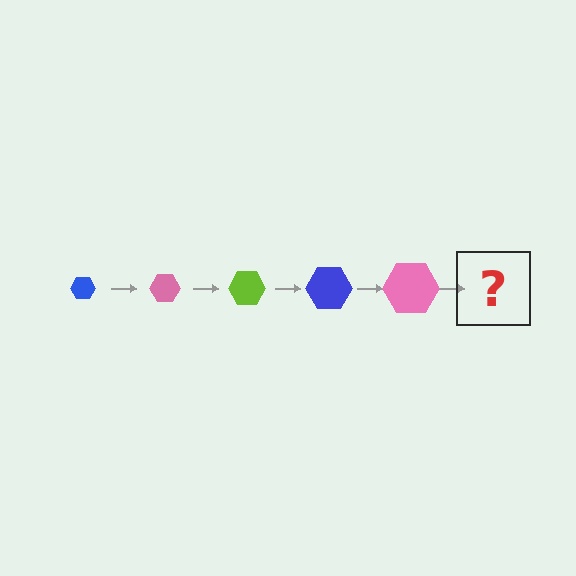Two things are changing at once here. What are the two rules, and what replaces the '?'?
The two rules are that the hexagon grows larger each step and the color cycles through blue, pink, and lime. The '?' should be a lime hexagon, larger than the previous one.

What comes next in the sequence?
The next element should be a lime hexagon, larger than the previous one.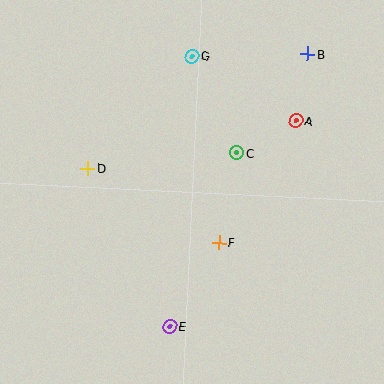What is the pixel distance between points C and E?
The distance between C and E is 186 pixels.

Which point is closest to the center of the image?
Point F at (219, 242) is closest to the center.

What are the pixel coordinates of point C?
Point C is at (237, 153).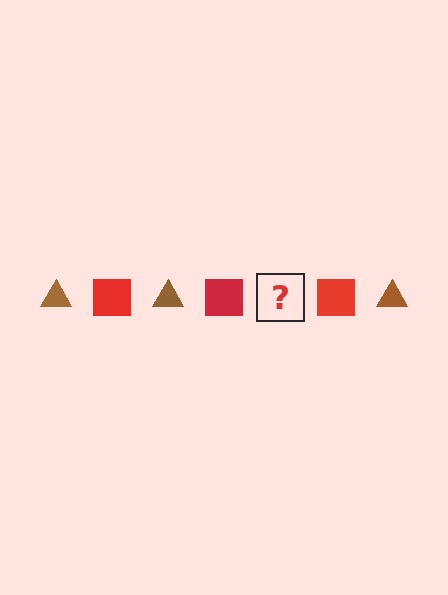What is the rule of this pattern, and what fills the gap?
The rule is that the pattern alternates between brown triangle and red square. The gap should be filled with a brown triangle.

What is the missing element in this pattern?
The missing element is a brown triangle.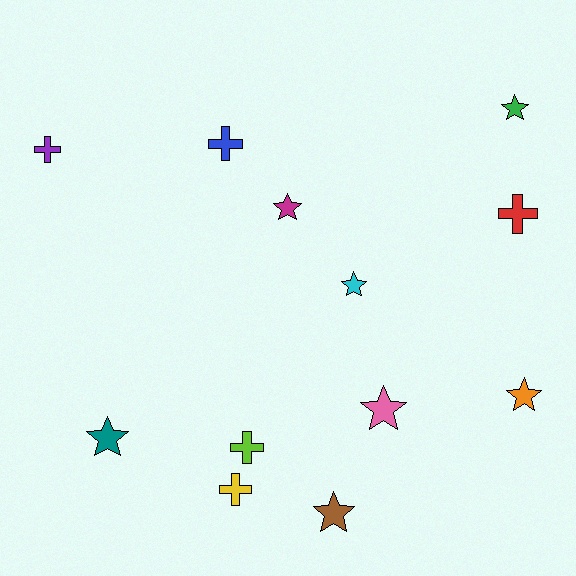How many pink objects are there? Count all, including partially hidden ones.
There is 1 pink object.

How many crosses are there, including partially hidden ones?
There are 5 crosses.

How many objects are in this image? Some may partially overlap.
There are 12 objects.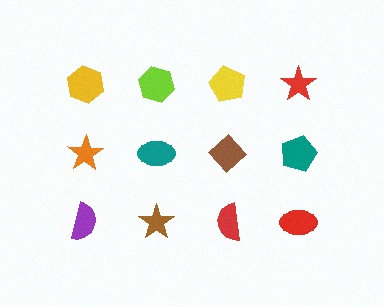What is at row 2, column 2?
A teal ellipse.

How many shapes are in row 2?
4 shapes.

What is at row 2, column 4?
A teal pentagon.